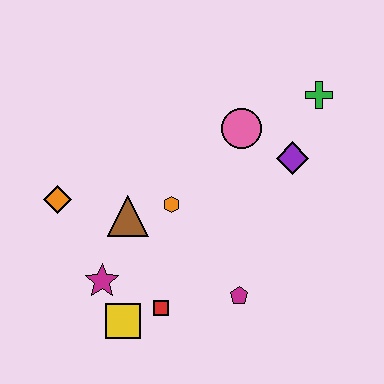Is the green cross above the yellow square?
Yes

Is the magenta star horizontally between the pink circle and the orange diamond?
Yes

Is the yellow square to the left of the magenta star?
No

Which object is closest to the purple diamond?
The pink circle is closest to the purple diamond.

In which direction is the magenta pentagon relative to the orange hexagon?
The magenta pentagon is below the orange hexagon.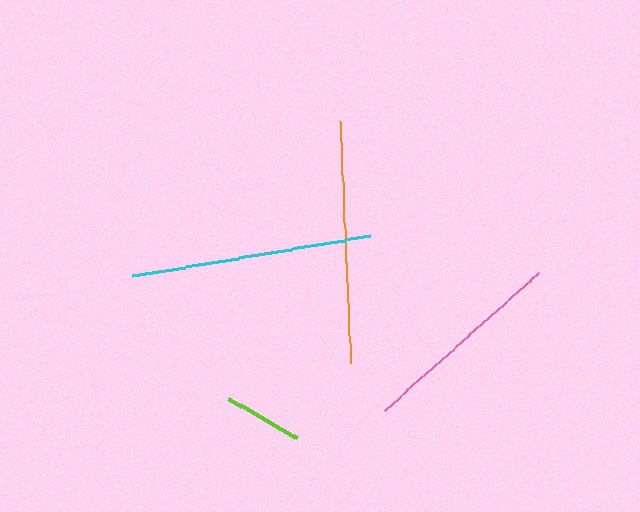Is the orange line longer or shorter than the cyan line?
The orange line is longer than the cyan line.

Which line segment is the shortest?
The lime line is the shortest at approximately 80 pixels.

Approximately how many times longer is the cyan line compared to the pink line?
The cyan line is approximately 1.2 times the length of the pink line.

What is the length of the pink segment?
The pink segment is approximately 207 pixels long.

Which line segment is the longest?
The orange line is the longest at approximately 243 pixels.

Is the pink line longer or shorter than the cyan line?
The cyan line is longer than the pink line.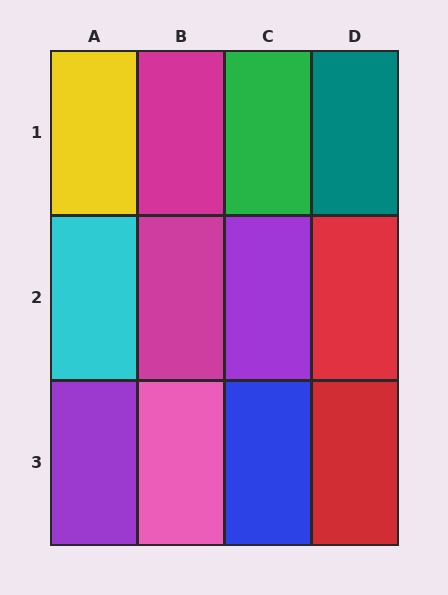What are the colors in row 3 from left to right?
Purple, pink, blue, red.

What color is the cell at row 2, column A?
Cyan.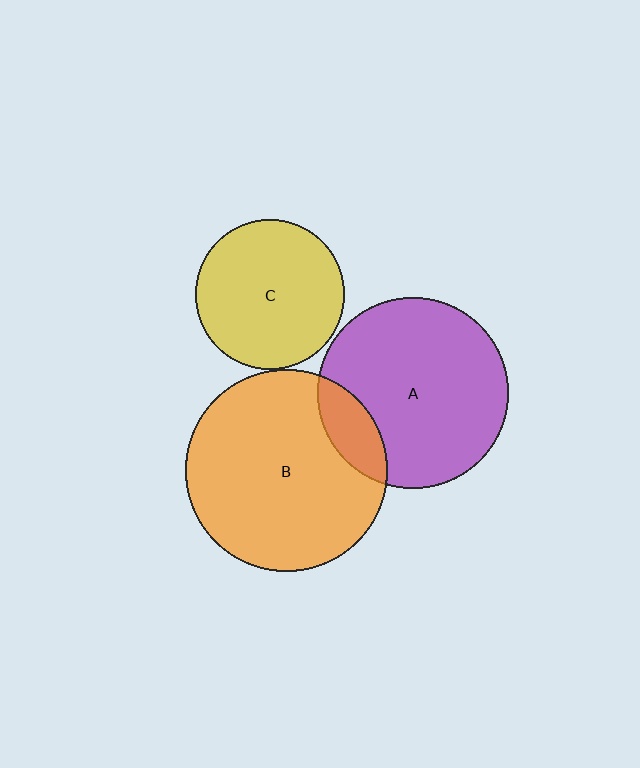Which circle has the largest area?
Circle B (orange).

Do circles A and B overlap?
Yes.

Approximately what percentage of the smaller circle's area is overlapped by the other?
Approximately 15%.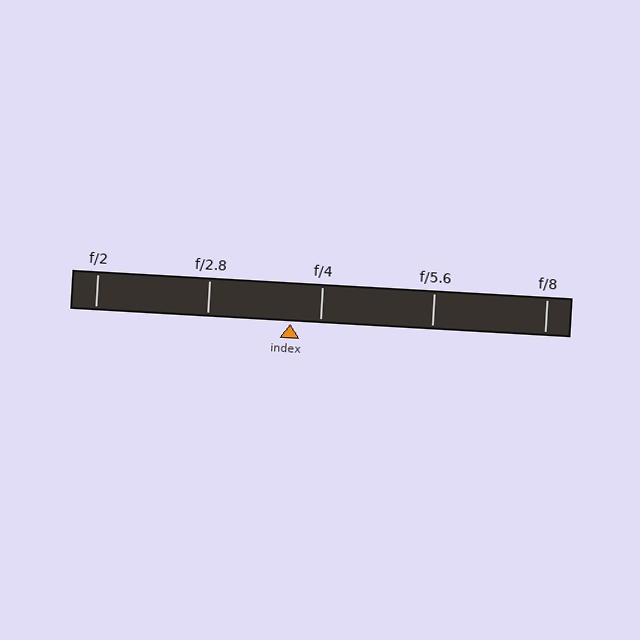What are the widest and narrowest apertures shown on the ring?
The widest aperture shown is f/2 and the narrowest is f/8.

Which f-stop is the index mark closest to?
The index mark is closest to f/4.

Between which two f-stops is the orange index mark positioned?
The index mark is between f/2.8 and f/4.